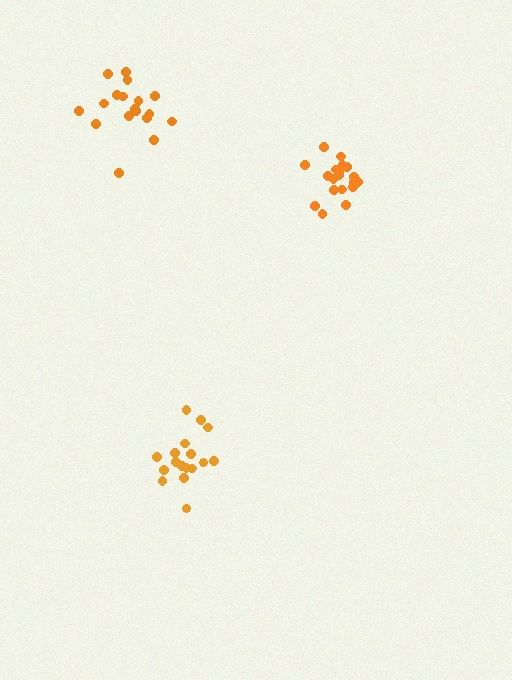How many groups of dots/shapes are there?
There are 3 groups.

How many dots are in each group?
Group 1: 17 dots, Group 2: 19 dots, Group 3: 18 dots (54 total).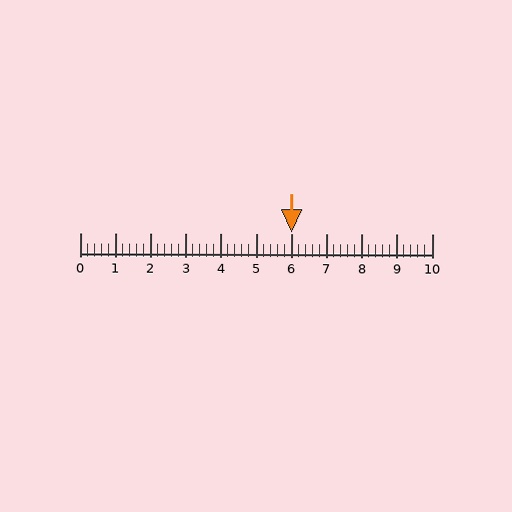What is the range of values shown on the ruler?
The ruler shows values from 0 to 10.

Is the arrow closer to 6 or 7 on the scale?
The arrow is closer to 6.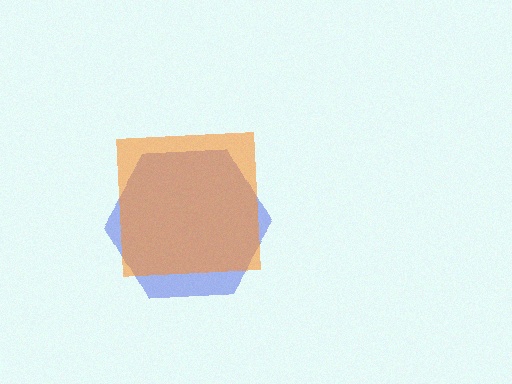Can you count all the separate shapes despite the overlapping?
Yes, there are 2 separate shapes.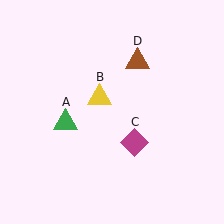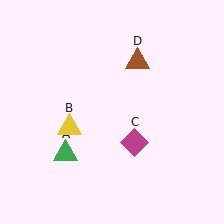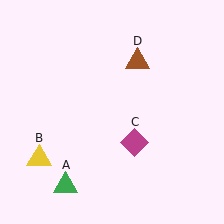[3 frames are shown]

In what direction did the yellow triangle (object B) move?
The yellow triangle (object B) moved down and to the left.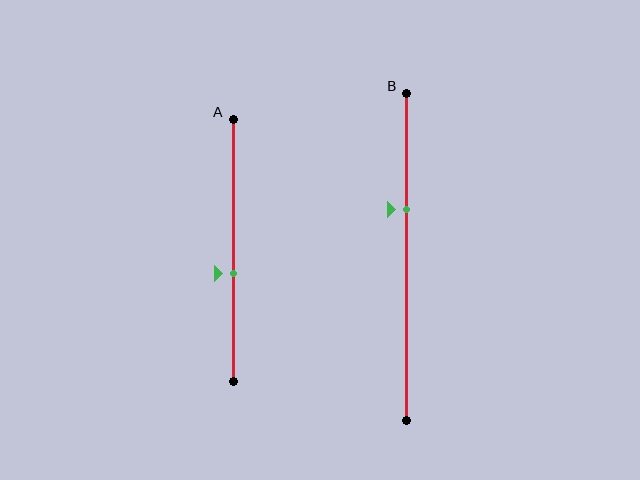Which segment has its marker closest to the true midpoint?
Segment A has its marker closest to the true midpoint.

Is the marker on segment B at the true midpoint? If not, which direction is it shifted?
No, the marker on segment B is shifted upward by about 14% of the segment length.